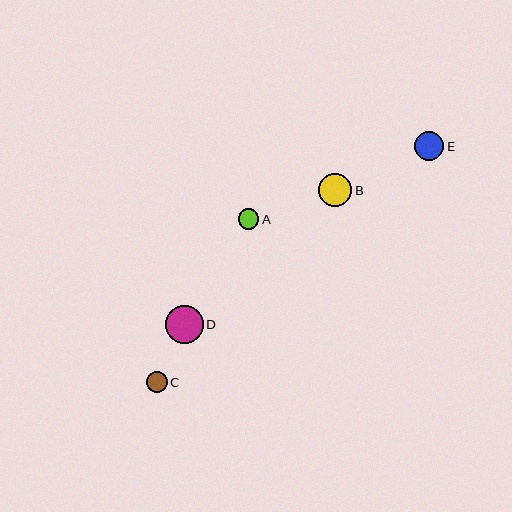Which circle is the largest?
Circle D is the largest with a size of approximately 38 pixels.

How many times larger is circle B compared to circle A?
Circle B is approximately 1.6 times the size of circle A.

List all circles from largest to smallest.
From largest to smallest: D, B, E, C, A.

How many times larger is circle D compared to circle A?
Circle D is approximately 1.8 times the size of circle A.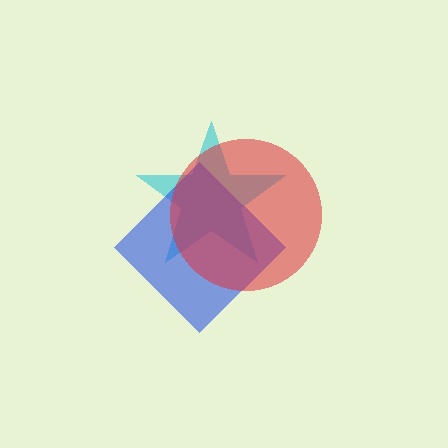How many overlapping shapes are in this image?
There are 3 overlapping shapes in the image.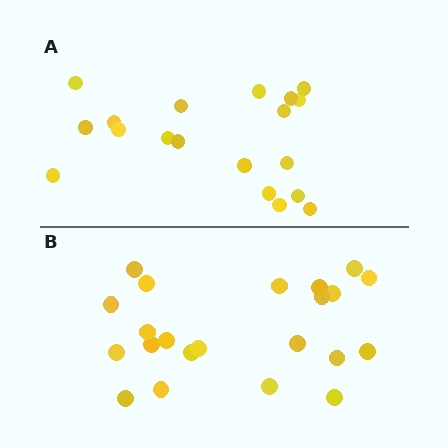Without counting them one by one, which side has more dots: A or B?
Region B (the bottom region) has more dots.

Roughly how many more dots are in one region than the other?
Region B has just a few more — roughly 2 or 3 more dots than region A.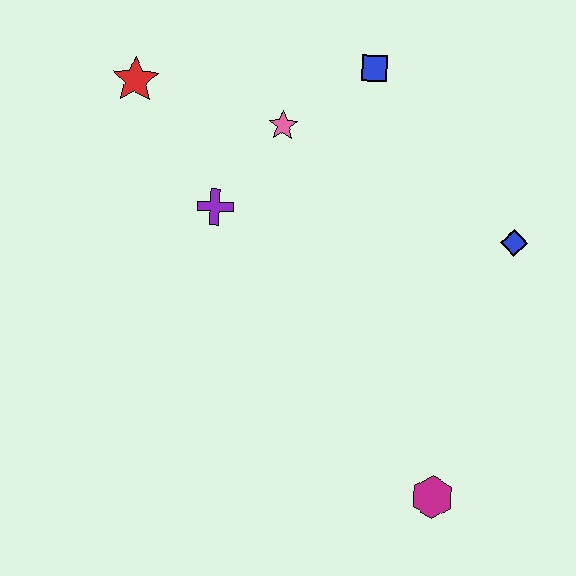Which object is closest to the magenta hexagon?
The blue diamond is closest to the magenta hexagon.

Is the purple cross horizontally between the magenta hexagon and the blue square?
No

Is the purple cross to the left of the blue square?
Yes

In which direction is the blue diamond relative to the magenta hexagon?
The blue diamond is above the magenta hexagon.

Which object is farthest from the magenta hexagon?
The red star is farthest from the magenta hexagon.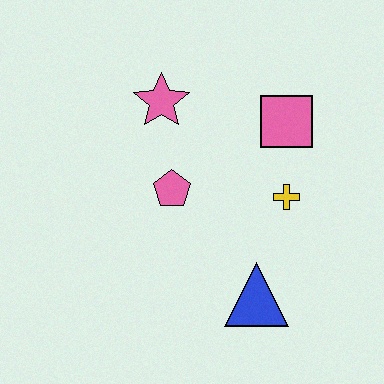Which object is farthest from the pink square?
The blue triangle is farthest from the pink square.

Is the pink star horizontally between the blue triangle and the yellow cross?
No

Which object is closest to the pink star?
The pink pentagon is closest to the pink star.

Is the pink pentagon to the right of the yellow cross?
No